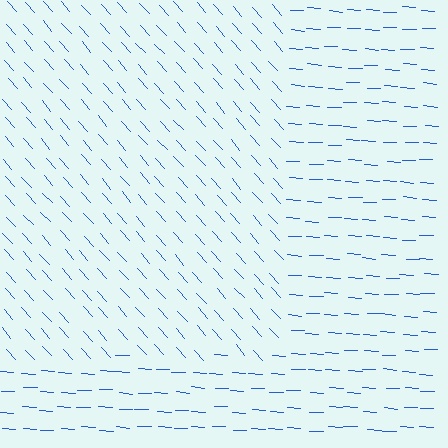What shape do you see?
I see a rectangle.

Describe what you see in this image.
The image is filled with small blue line segments. A rectangle region in the image has lines oriented differently from the surrounding lines, creating a visible texture boundary.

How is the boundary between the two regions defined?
The boundary is defined purely by a change in line orientation (approximately 45 degrees difference). All lines are the same color and thickness.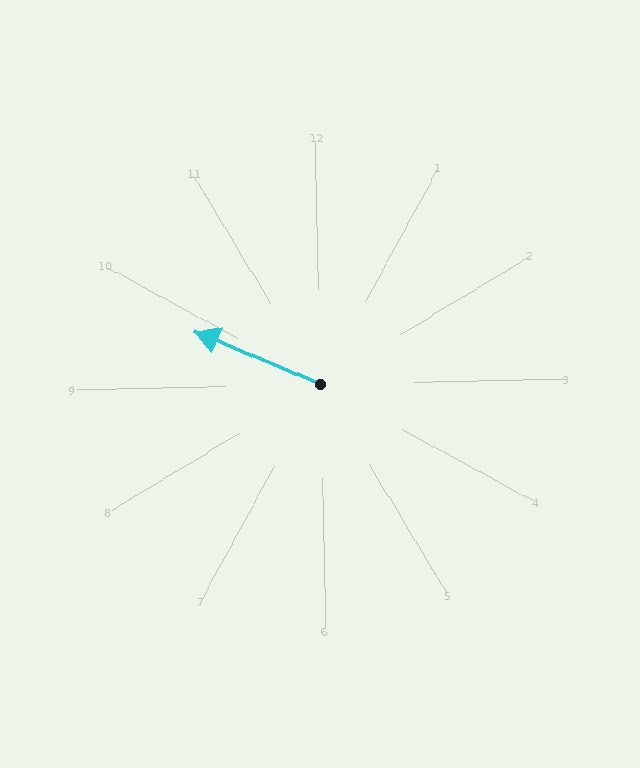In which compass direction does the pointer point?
Northwest.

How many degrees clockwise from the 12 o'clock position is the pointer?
Approximately 294 degrees.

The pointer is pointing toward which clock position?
Roughly 10 o'clock.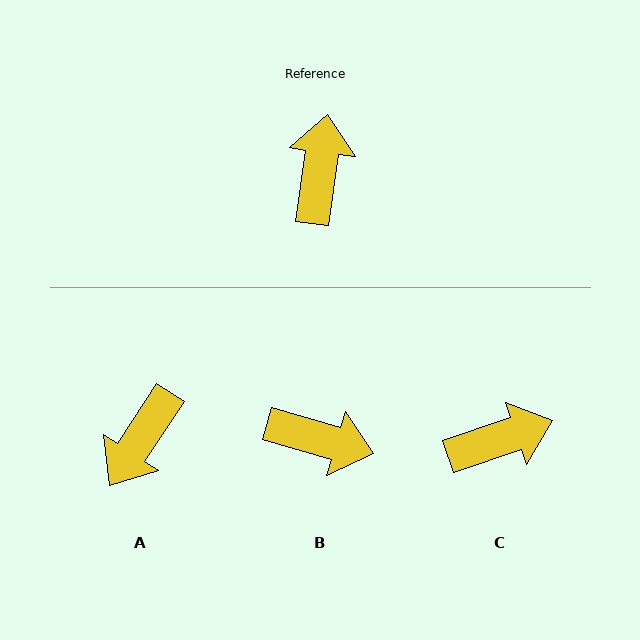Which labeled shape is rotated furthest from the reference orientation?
A, about 155 degrees away.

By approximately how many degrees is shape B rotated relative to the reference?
Approximately 98 degrees clockwise.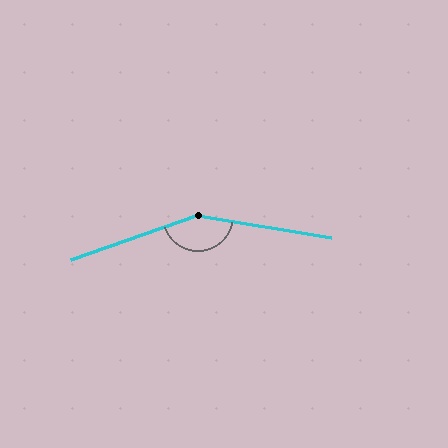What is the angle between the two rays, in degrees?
Approximately 151 degrees.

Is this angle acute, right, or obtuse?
It is obtuse.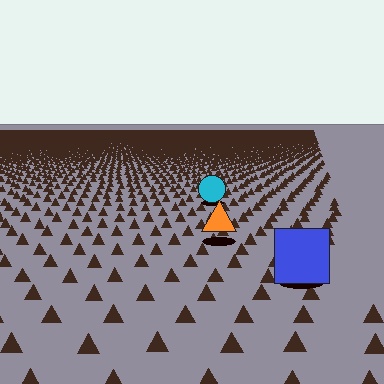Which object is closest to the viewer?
The blue square is closest. The texture marks near it are larger and more spread out.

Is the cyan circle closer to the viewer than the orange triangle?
No. The orange triangle is closer — you can tell from the texture gradient: the ground texture is coarser near it.